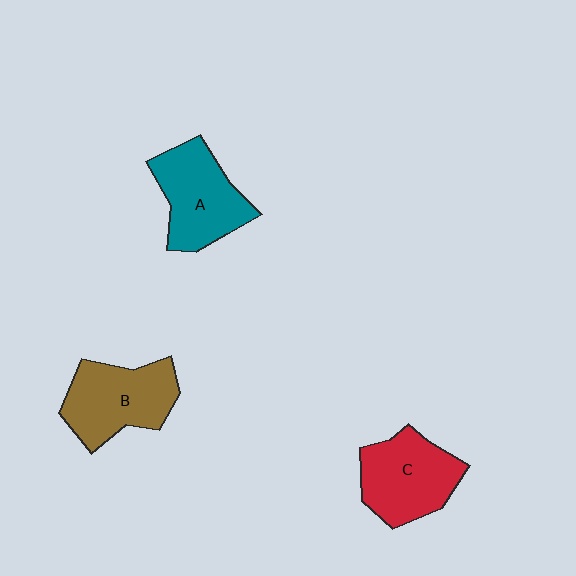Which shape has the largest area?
Shape B (brown).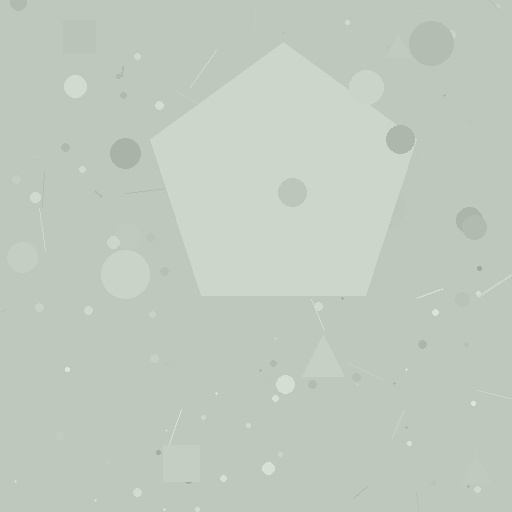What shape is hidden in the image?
A pentagon is hidden in the image.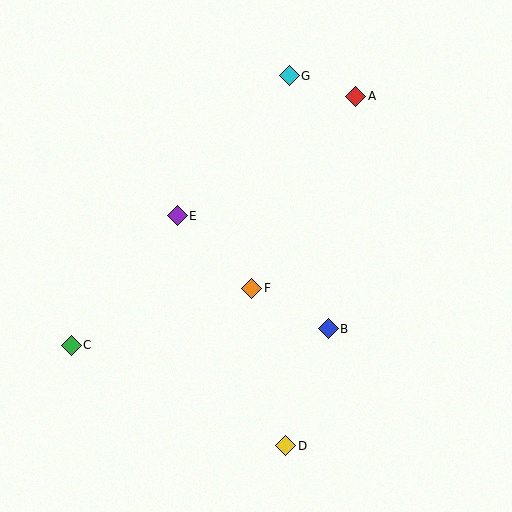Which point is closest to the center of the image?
Point F at (252, 288) is closest to the center.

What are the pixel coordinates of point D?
Point D is at (286, 446).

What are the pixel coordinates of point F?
Point F is at (252, 288).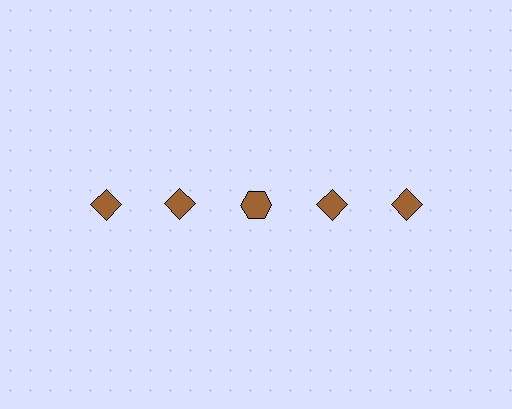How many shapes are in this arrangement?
There are 5 shapes arranged in a grid pattern.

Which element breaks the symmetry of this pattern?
The brown hexagon in the top row, center column breaks the symmetry. All other shapes are brown diamonds.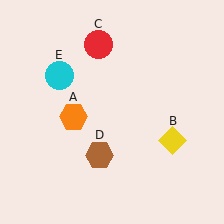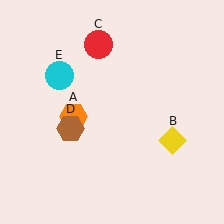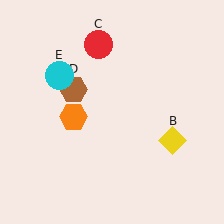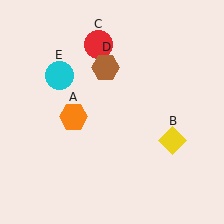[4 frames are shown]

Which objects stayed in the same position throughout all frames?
Orange hexagon (object A) and yellow diamond (object B) and red circle (object C) and cyan circle (object E) remained stationary.